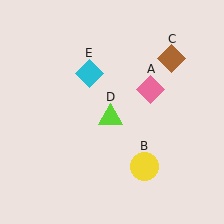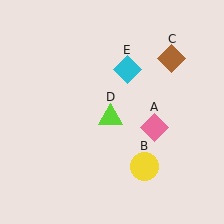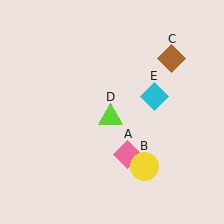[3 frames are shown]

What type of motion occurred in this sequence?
The pink diamond (object A), cyan diamond (object E) rotated clockwise around the center of the scene.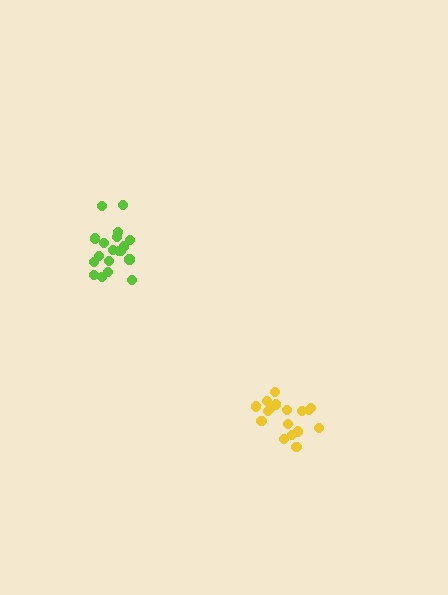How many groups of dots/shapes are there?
There are 2 groups.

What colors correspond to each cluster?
The clusters are colored: lime, yellow.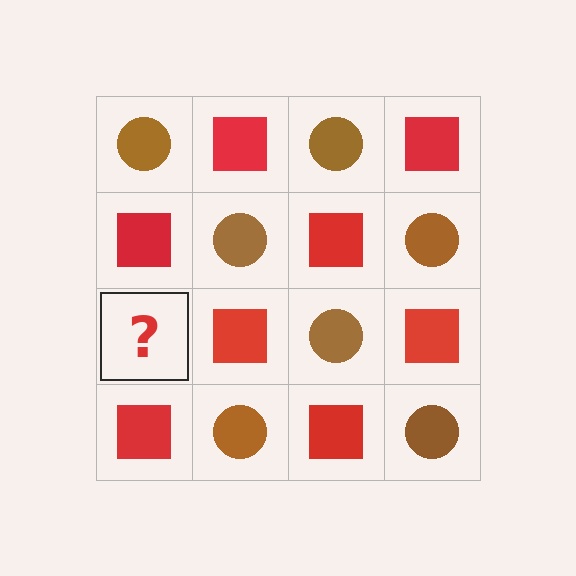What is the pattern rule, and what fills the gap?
The rule is that it alternates brown circle and red square in a checkerboard pattern. The gap should be filled with a brown circle.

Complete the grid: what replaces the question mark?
The question mark should be replaced with a brown circle.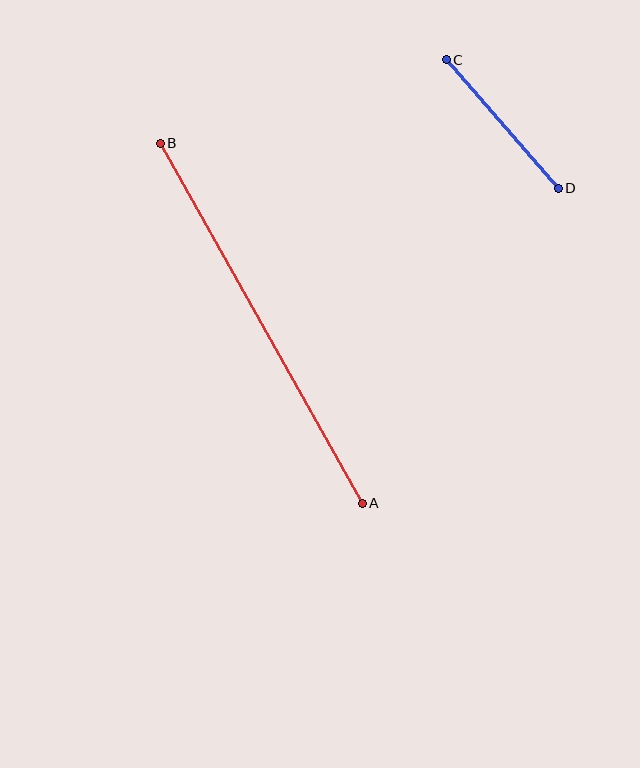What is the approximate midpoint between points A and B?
The midpoint is at approximately (261, 323) pixels.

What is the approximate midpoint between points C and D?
The midpoint is at approximately (502, 124) pixels.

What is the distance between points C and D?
The distance is approximately 170 pixels.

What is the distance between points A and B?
The distance is approximately 413 pixels.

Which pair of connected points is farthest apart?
Points A and B are farthest apart.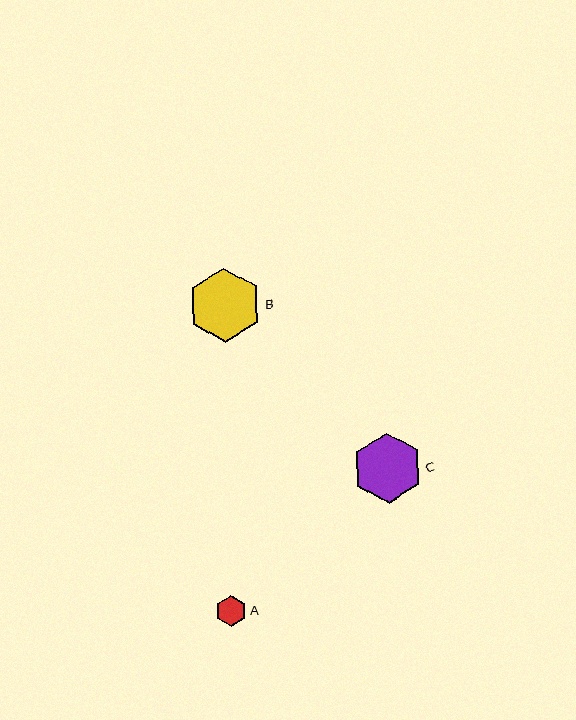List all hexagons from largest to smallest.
From largest to smallest: B, C, A.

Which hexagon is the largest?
Hexagon B is the largest with a size of approximately 74 pixels.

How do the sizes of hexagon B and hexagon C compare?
Hexagon B and hexagon C are approximately the same size.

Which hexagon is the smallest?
Hexagon A is the smallest with a size of approximately 31 pixels.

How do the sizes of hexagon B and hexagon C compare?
Hexagon B and hexagon C are approximately the same size.